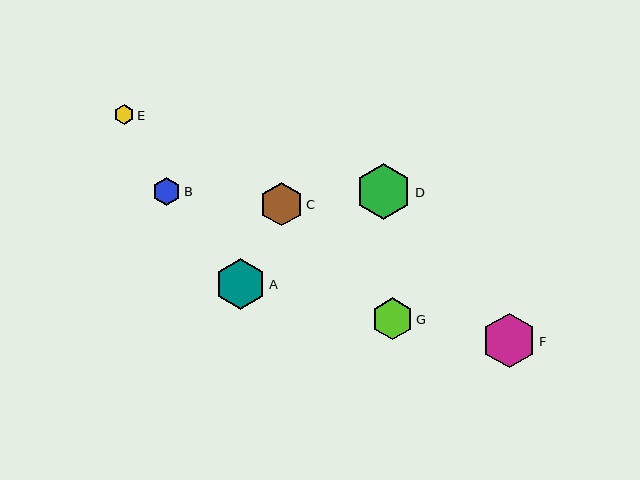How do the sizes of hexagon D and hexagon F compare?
Hexagon D and hexagon F are approximately the same size.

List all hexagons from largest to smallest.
From largest to smallest: D, F, A, C, G, B, E.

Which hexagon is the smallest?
Hexagon E is the smallest with a size of approximately 20 pixels.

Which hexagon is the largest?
Hexagon D is the largest with a size of approximately 56 pixels.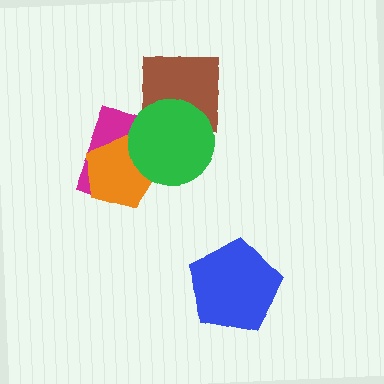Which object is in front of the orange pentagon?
The green circle is in front of the orange pentagon.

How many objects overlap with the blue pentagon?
0 objects overlap with the blue pentagon.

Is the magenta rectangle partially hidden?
Yes, it is partially covered by another shape.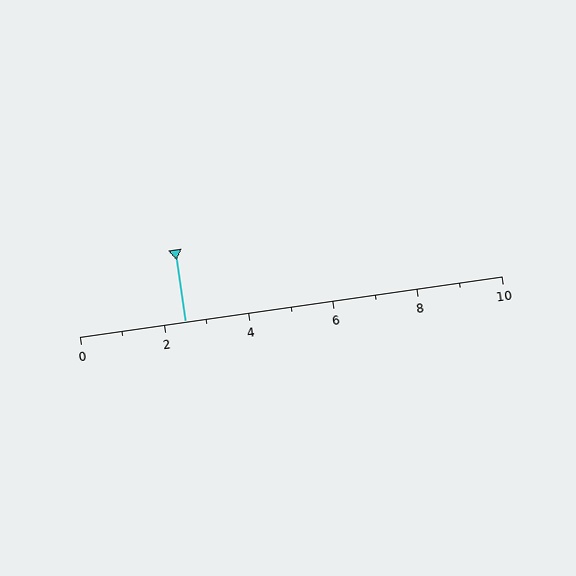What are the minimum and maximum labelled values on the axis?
The axis runs from 0 to 10.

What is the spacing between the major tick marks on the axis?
The major ticks are spaced 2 apart.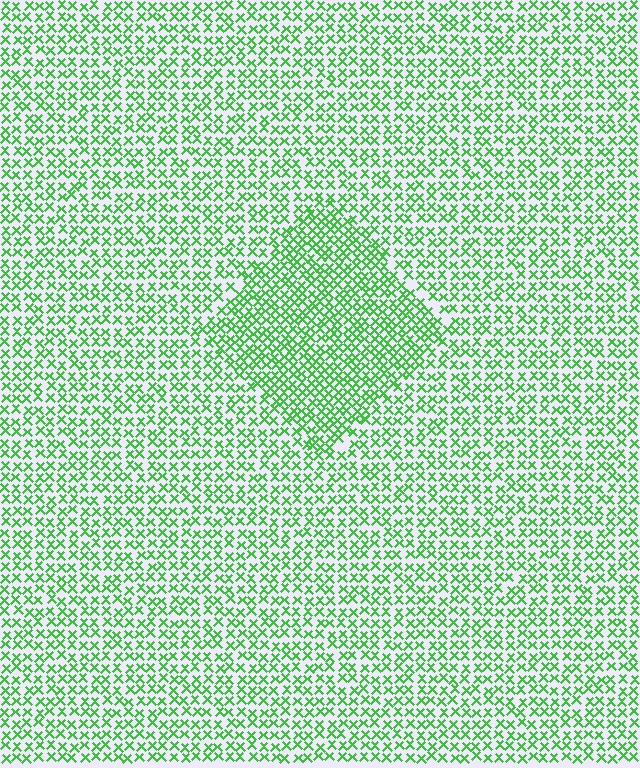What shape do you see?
I see a diamond.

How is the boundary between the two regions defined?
The boundary is defined by a change in element density (approximately 1.5x ratio). All elements are the same color, size, and shape.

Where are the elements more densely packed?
The elements are more densely packed inside the diamond boundary.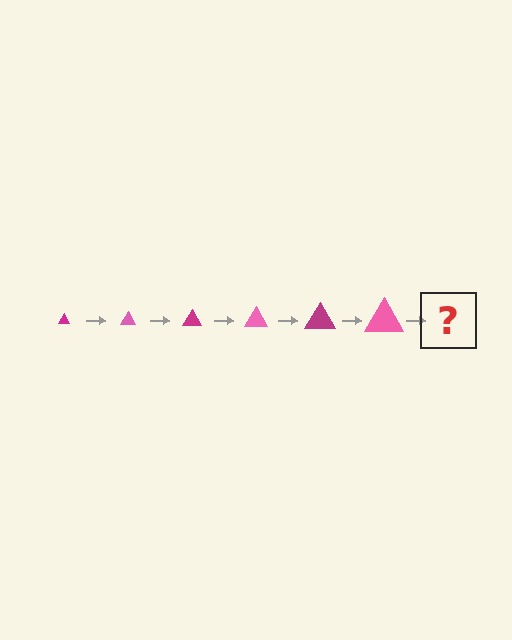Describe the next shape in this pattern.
It should be a magenta triangle, larger than the previous one.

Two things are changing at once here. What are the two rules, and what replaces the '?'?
The two rules are that the triangle grows larger each step and the color cycles through magenta and pink. The '?' should be a magenta triangle, larger than the previous one.